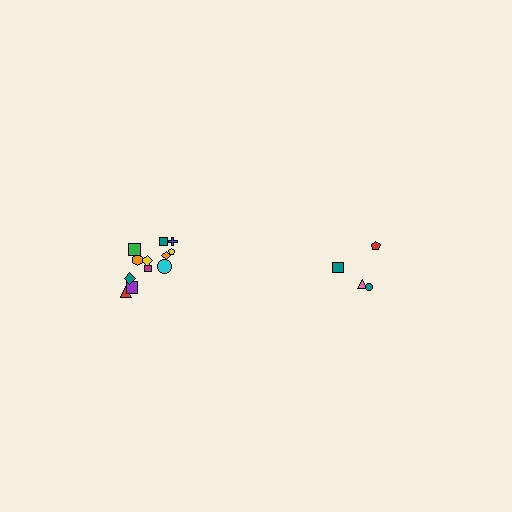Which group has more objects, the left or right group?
The left group.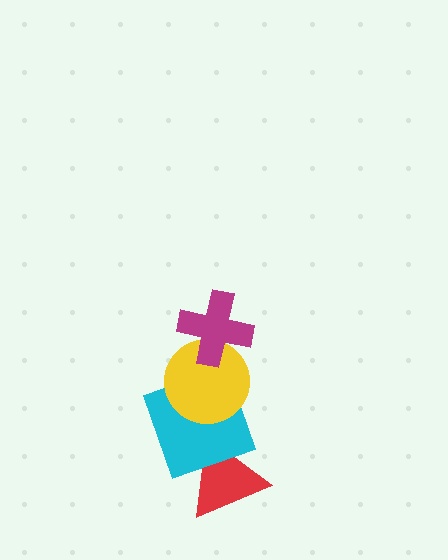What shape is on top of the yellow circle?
The magenta cross is on top of the yellow circle.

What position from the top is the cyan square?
The cyan square is 3rd from the top.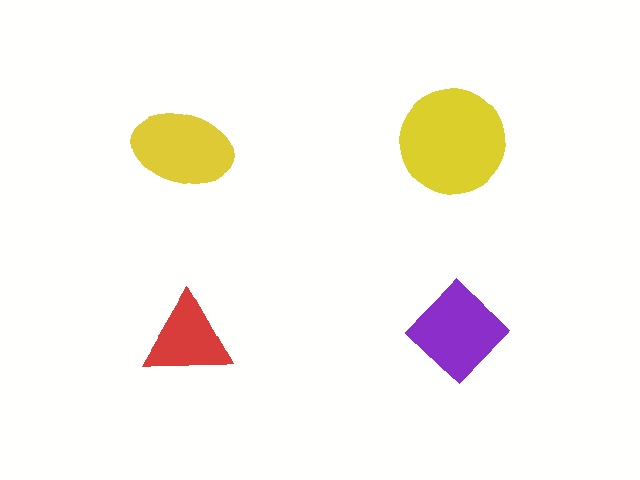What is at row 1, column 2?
A yellow circle.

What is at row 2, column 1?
A red triangle.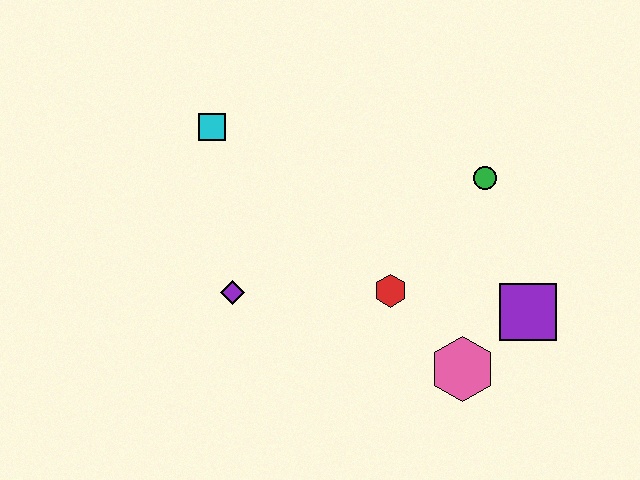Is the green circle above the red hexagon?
Yes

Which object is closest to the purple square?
The pink hexagon is closest to the purple square.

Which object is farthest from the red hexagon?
The cyan square is farthest from the red hexagon.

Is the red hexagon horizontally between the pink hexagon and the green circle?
No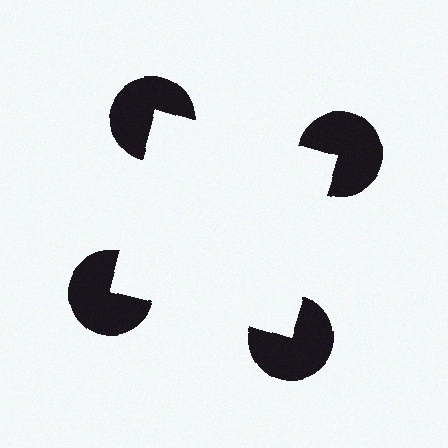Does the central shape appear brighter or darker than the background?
It typically appears slightly brighter than the background, even though no actual brightness change is drawn.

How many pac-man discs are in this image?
There are 4 — one at each vertex of the illusory square.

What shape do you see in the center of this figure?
An illusory square — its edges are inferred from the aligned wedge cuts in the pac-man discs, not physically drawn.